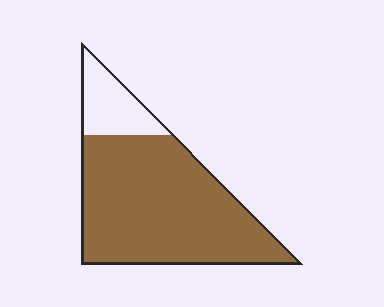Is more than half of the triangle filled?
Yes.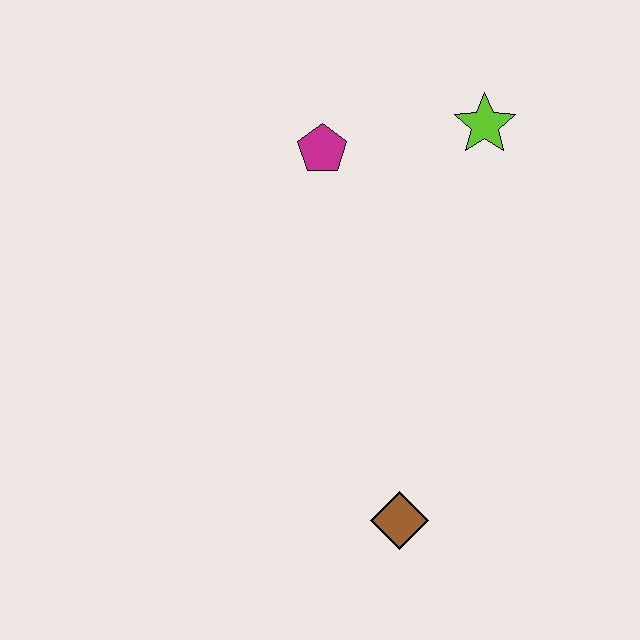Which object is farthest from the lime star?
The brown diamond is farthest from the lime star.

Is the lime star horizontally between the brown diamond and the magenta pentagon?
No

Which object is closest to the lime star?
The magenta pentagon is closest to the lime star.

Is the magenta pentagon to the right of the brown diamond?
No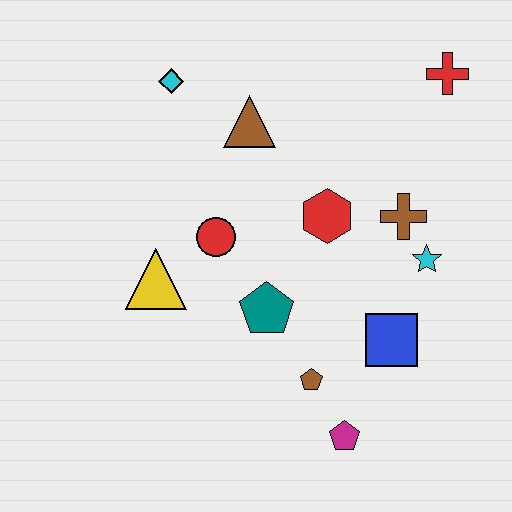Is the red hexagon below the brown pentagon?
No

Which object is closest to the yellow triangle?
The red circle is closest to the yellow triangle.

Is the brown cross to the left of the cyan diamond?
No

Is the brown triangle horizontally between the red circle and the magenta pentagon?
Yes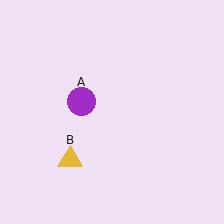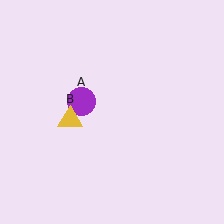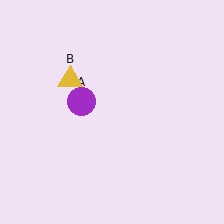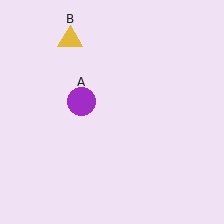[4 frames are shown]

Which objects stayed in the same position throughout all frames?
Purple circle (object A) remained stationary.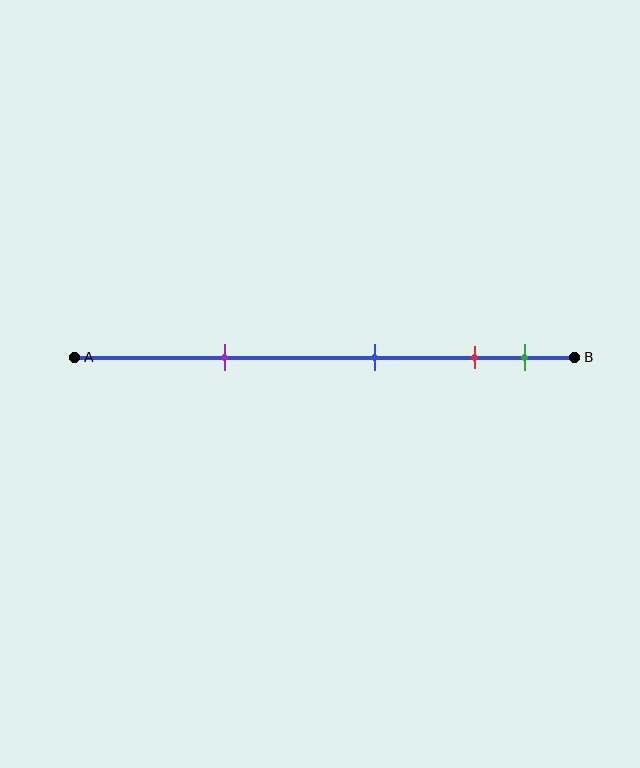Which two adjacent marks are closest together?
The red and green marks are the closest adjacent pair.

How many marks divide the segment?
There are 4 marks dividing the segment.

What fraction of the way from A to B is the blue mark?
The blue mark is approximately 60% (0.6) of the way from A to B.